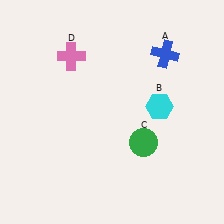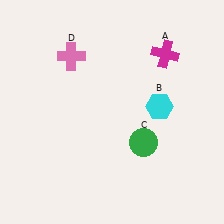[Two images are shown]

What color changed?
The cross (A) changed from blue in Image 1 to magenta in Image 2.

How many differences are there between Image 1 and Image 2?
There is 1 difference between the two images.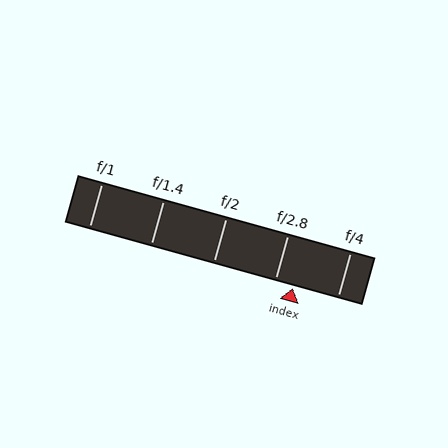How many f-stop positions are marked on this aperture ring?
There are 5 f-stop positions marked.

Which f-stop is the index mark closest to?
The index mark is closest to f/2.8.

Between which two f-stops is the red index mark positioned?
The index mark is between f/2.8 and f/4.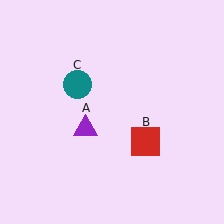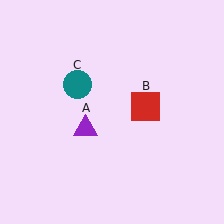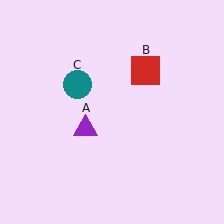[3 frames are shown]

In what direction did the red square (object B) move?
The red square (object B) moved up.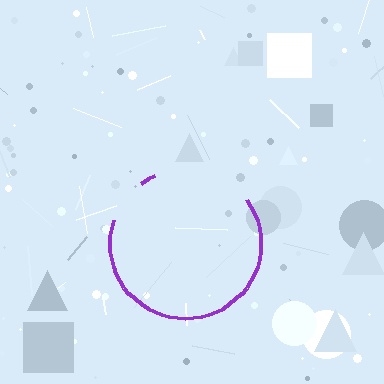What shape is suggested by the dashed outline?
The dashed outline suggests a circle.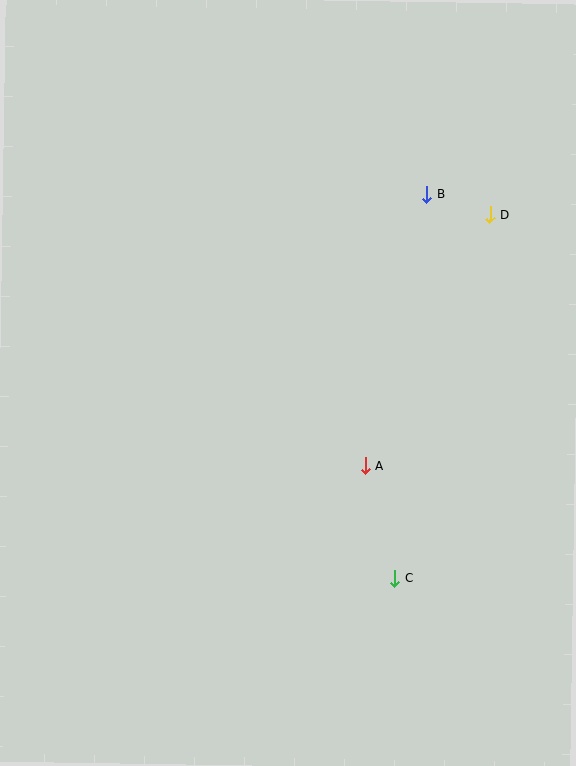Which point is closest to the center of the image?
Point A at (365, 466) is closest to the center.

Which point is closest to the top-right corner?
Point D is closest to the top-right corner.